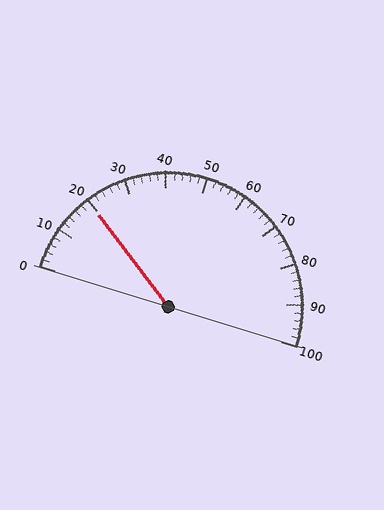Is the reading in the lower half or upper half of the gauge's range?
The reading is in the lower half of the range (0 to 100).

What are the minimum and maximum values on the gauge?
The gauge ranges from 0 to 100.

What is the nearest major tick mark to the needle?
The nearest major tick mark is 20.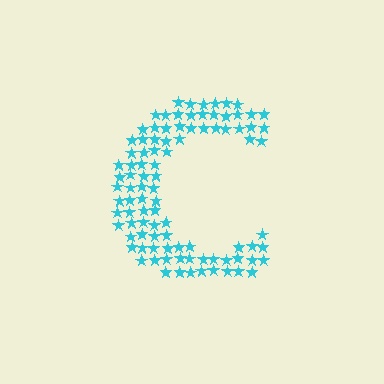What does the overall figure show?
The overall figure shows the letter C.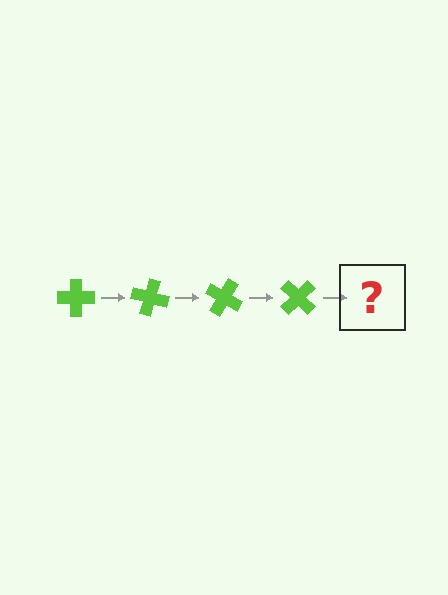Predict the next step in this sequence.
The next step is a lime cross rotated 60 degrees.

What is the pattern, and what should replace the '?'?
The pattern is that the cross rotates 15 degrees each step. The '?' should be a lime cross rotated 60 degrees.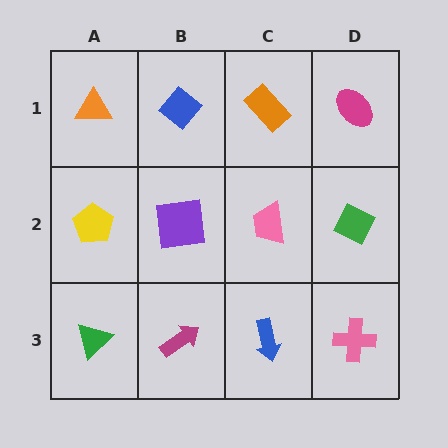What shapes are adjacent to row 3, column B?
A purple square (row 2, column B), a green triangle (row 3, column A), a blue arrow (row 3, column C).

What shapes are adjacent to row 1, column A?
A yellow pentagon (row 2, column A), a blue diamond (row 1, column B).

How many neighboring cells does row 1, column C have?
3.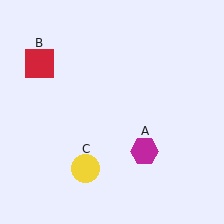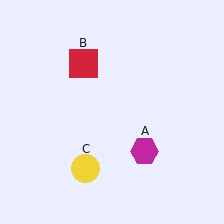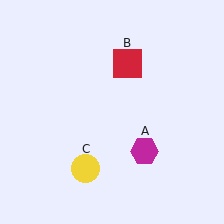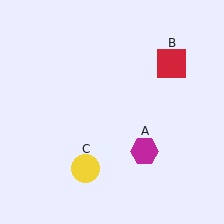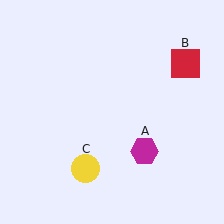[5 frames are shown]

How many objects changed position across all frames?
1 object changed position: red square (object B).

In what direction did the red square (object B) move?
The red square (object B) moved right.